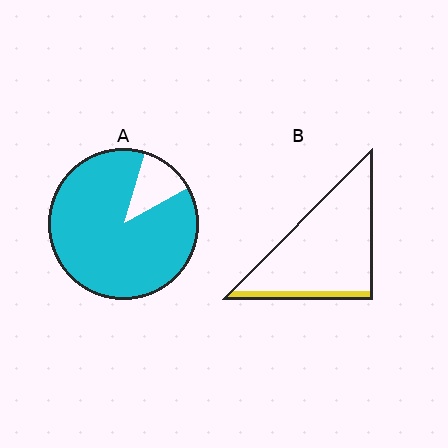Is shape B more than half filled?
No.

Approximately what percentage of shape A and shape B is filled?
A is approximately 90% and B is approximately 10%.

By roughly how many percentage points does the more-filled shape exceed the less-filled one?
By roughly 75 percentage points (A over B).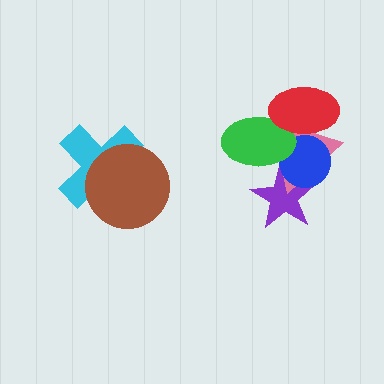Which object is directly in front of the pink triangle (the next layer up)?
The blue circle is directly in front of the pink triangle.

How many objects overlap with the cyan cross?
1 object overlaps with the cyan cross.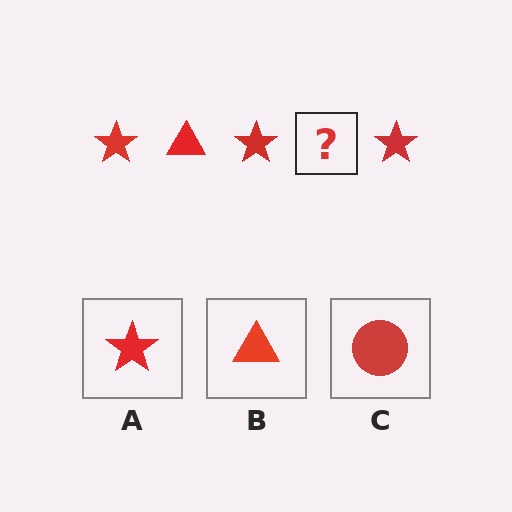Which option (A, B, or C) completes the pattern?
B.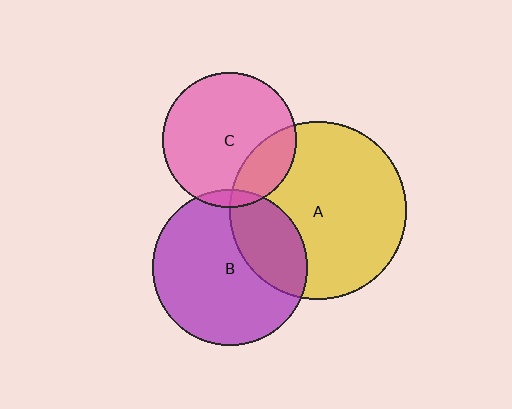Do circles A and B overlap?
Yes.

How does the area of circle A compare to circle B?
Approximately 1.3 times.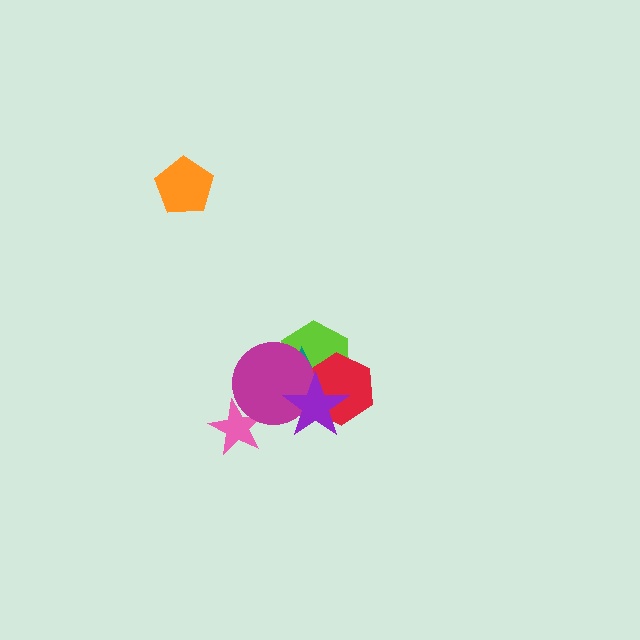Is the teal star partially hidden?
Yes, it is partially covered by another shape.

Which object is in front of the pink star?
The magenta circle is in front of the pink star.